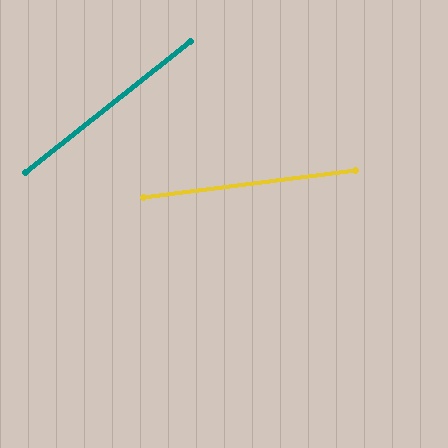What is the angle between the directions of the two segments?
Approximately 31 degrees.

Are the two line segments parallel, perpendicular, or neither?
Neither parallel nor perpendicular — they differ by about 31°.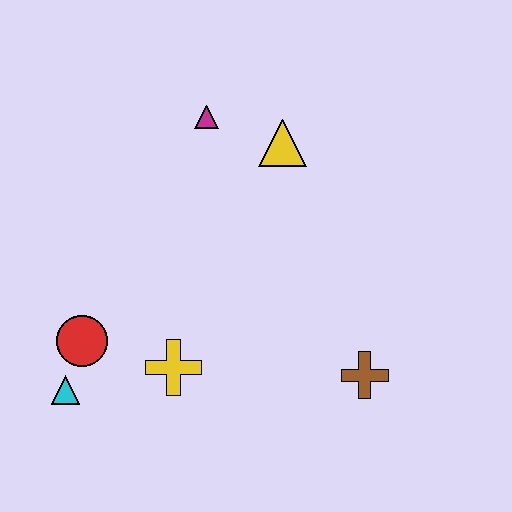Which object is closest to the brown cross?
The yellow cross is closest to the brown cross.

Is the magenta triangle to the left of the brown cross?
Yes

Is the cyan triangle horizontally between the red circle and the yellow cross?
No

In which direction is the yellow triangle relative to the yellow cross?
The yellow triangle is above the yellow cross.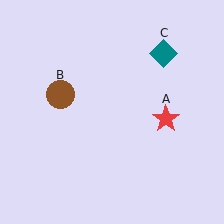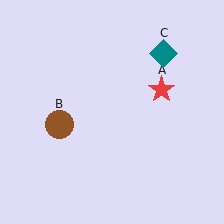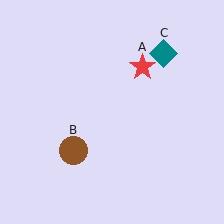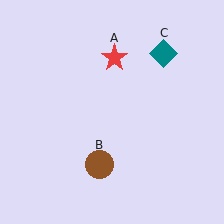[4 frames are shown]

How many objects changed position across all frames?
2 objects changed position: red star (object A), brown circle (object B).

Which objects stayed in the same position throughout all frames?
Teal diamond (object C) remained stationary.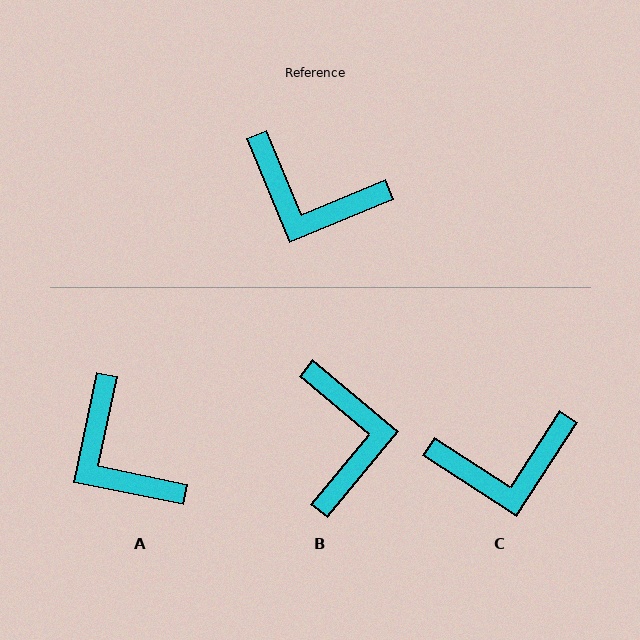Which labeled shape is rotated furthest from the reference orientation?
B, about 118 degrees away.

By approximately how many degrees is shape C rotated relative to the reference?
Approximately 35 degrees counter-clockwise.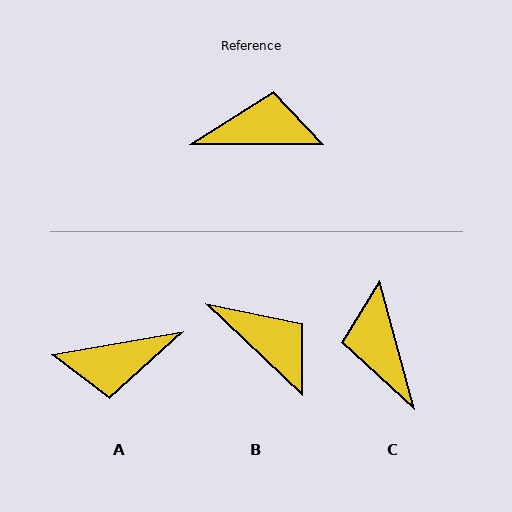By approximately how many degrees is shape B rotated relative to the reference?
Approximately 44 degrees clockwise.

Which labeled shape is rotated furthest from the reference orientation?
A, about 170 degrees away.